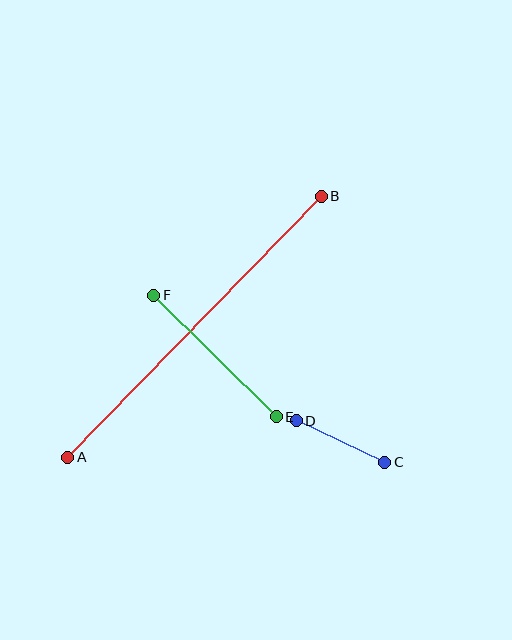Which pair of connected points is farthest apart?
Points A and B are farthest apart.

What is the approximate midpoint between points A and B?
The midpoint is at approximately (195, 327) pixels.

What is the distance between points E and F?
The distance is approximately 172 pixels.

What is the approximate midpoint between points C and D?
The midpoint is at approximately (341, 442) pixels.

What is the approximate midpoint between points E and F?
The midpoint is at approximately (215, 356) pixels.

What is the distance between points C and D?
The distance is approximately 98 pixels.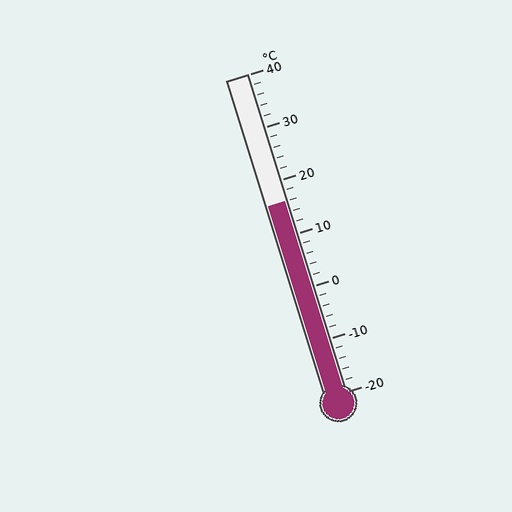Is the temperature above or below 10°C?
The temperature is above 10°C.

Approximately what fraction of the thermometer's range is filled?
The thermometer is filled to approximately 60% of its range.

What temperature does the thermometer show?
The thermometer shows approximately 16°C.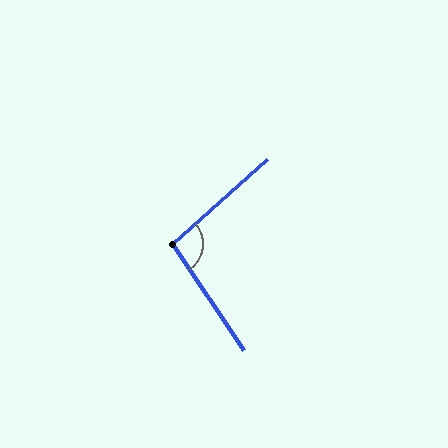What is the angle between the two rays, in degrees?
Approximately 98 degrees.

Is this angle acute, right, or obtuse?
It is obtuse.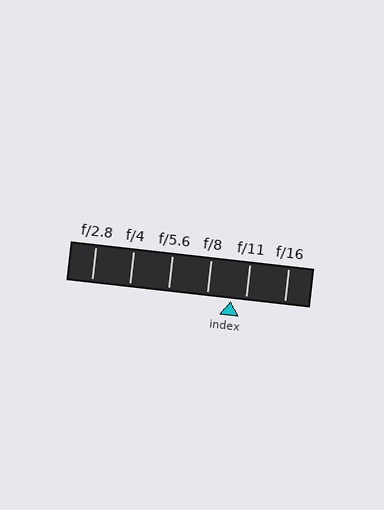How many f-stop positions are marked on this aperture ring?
There are 6 f-stop positions marked.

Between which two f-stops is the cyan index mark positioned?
The index mark is between f/8 and f/11.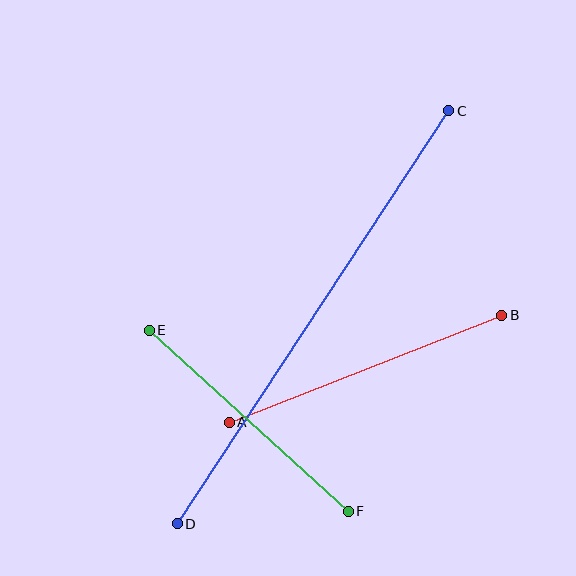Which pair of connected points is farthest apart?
Points C and D are farthest apart.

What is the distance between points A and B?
The distance is approximately 293 pixels.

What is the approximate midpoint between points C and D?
The midpoint is at approximately (313, 317) pixels.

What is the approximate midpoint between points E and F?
The midpoint is at approximately (249, 421) pixels.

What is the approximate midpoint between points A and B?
The midpoint is at approximately (365, 369) pixels.